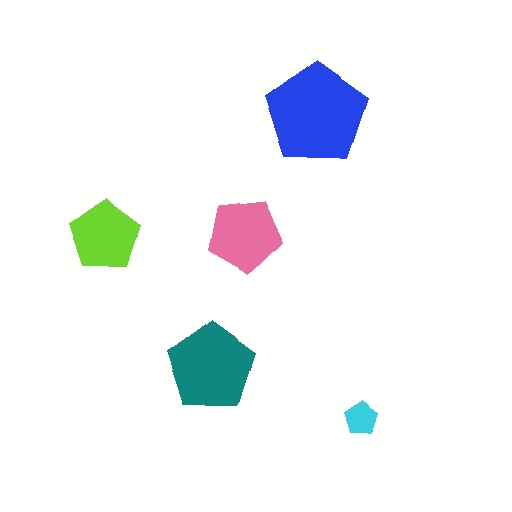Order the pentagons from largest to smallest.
the blue one, the teal one, the pink one, the lime one, the cyan one.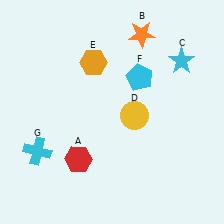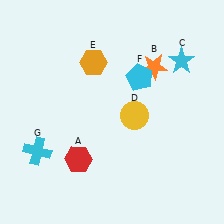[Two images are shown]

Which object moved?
The orange star (B) moved down.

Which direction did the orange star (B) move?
The orange star (B) moved down.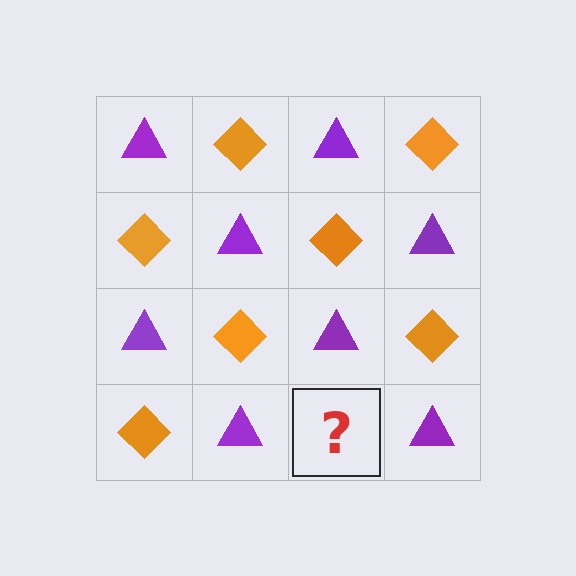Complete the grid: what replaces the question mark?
The question mark should be replaced with an orange diamond.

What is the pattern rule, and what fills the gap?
The rule is that it alternates purple triangle and orange diamond in a checkerboard pattern. The gap should be filled with an orange diamond.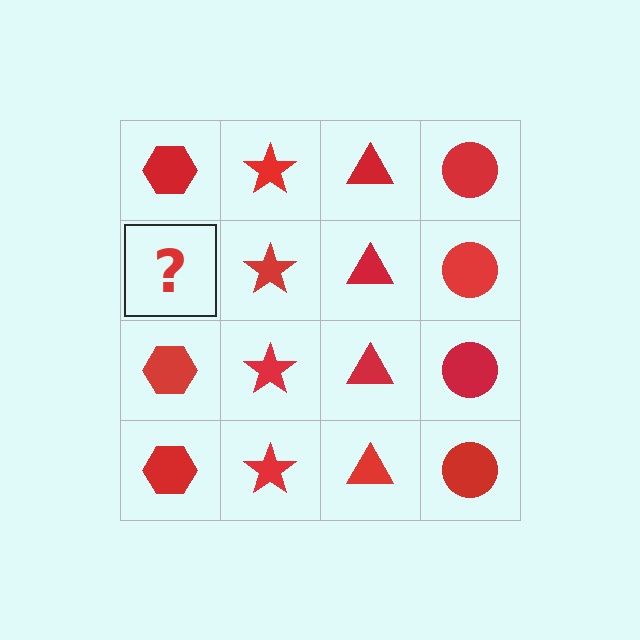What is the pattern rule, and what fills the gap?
The rule is that each column has a consistent shape. The gap should be filled with a red hexagon.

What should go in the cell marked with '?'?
The missing cell should contain a red hexagon.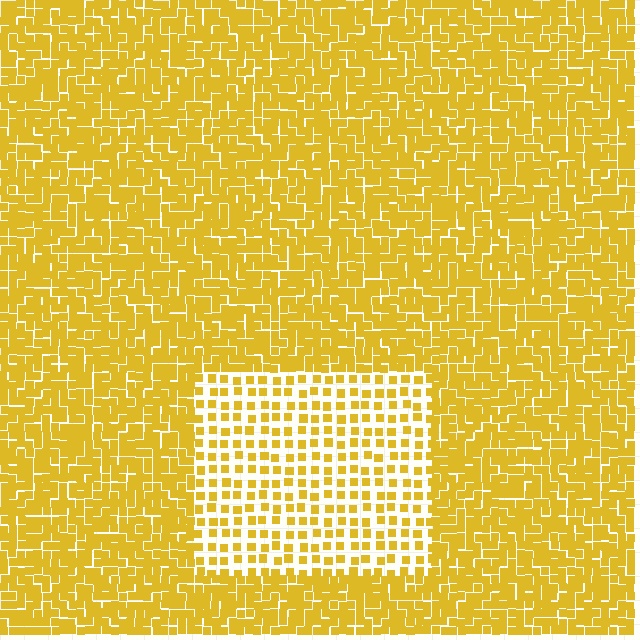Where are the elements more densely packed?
The elements are more densely packed outside the rectangle boundary.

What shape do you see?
I see a rectangle.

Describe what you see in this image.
The image contains small yellow elements arranged at two different densities. A rectangle-shaped region is visible where the elements are less densely packed than the surrounding area.